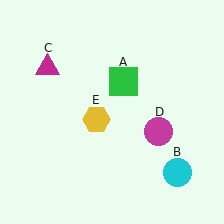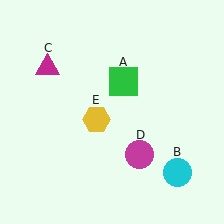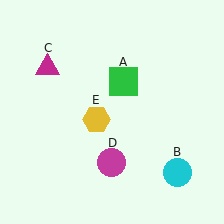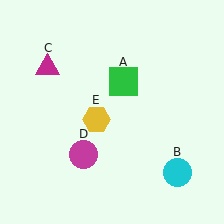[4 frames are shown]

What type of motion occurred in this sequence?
The magenta circle (object D) rotated clockwise around the center of the scene.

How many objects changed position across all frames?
1 object changed position: magenta circle (object D).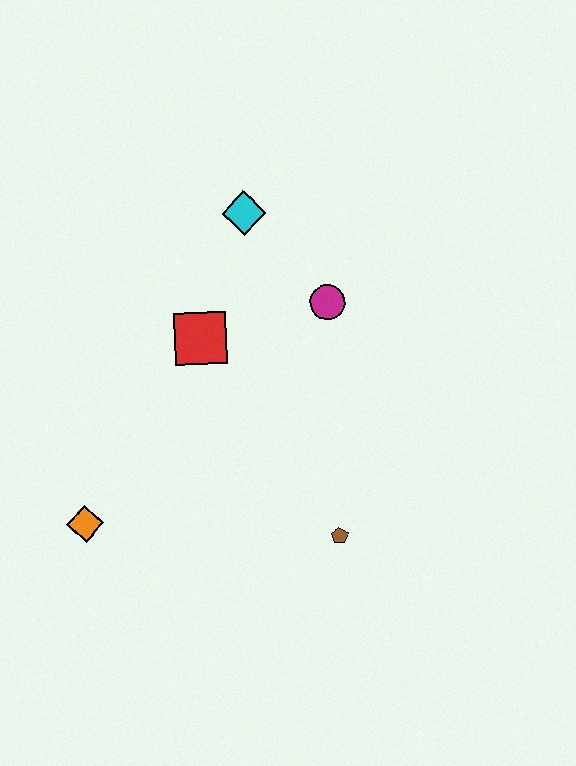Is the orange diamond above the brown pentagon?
Yes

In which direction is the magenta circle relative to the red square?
The magenta circle is to the right of the red square.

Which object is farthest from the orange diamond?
The cyan diamond is farthest from the orange diamond.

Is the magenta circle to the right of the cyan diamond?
Yes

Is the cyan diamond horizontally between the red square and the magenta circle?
Yes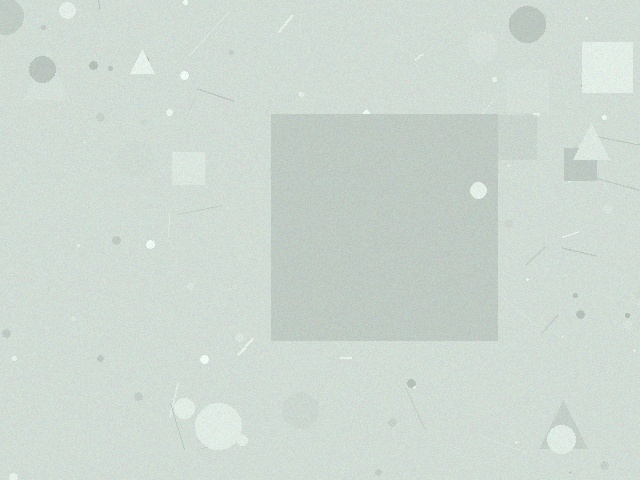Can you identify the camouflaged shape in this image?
The camouflaged shape is a square.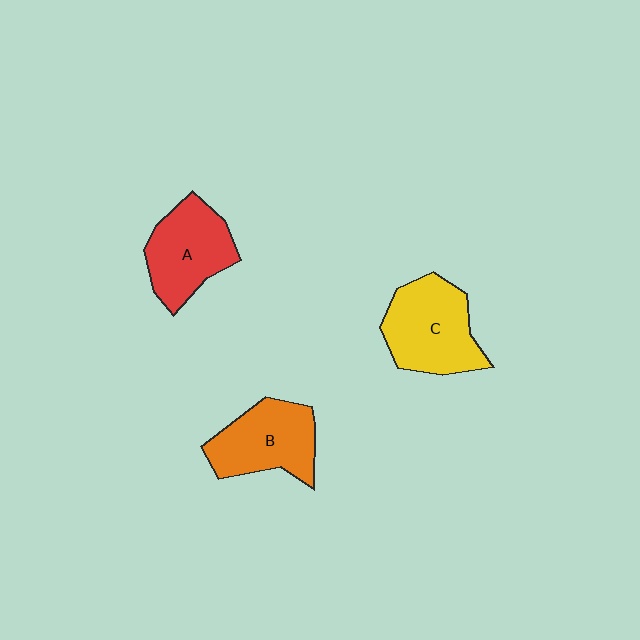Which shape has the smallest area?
Shape A (red).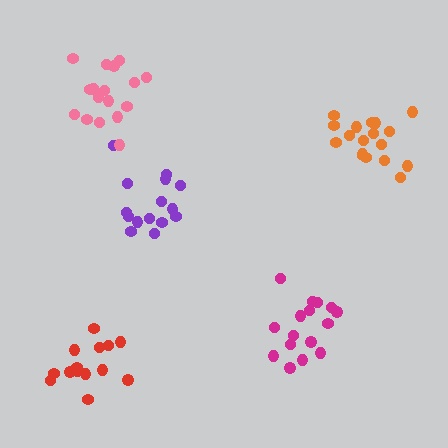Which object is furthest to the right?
The orange cluster is rightmost.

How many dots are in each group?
Group 1: 16 dots, Group 2: 15 dots, Group 3: 18 dots, Group 4: 18 dots, Group 5: 14 dots (81 total).